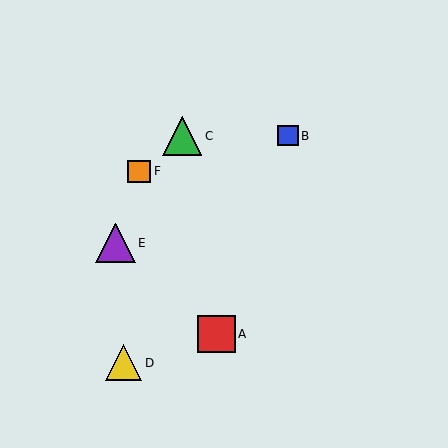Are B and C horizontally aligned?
Yes, both are at y≈136.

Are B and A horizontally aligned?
No, B is at y≈136 and A is at y≈334.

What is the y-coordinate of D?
Object D is at y≈363.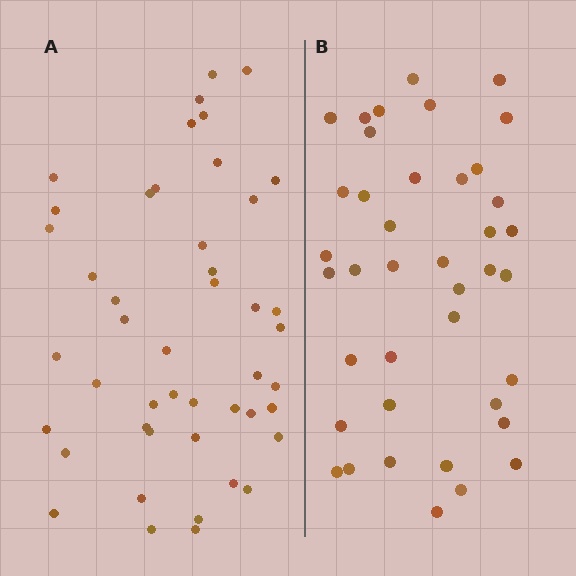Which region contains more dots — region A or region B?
Region A (the left region) has more dots.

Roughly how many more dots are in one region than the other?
Region A has about 6 more dots than region B.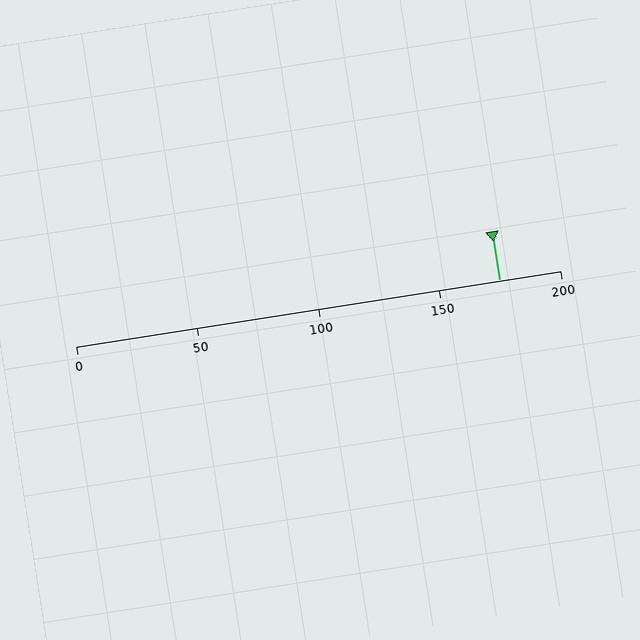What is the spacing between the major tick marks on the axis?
The major ticks are spaced 50 apart.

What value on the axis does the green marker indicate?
The marker indicates approximately 175.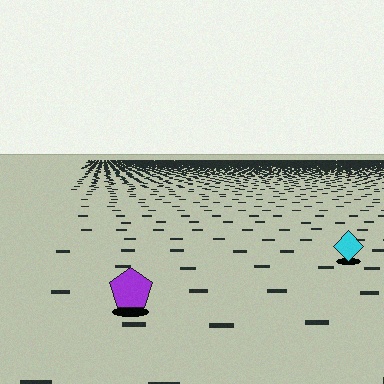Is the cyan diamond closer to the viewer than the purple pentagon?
No. The purple pentagon is closer — you can tell from the texture gradient: the ground texture is coarser near it.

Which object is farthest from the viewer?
The cyan diamond is farthest from the viewer. It appears smaller and the ground texture around it is denser.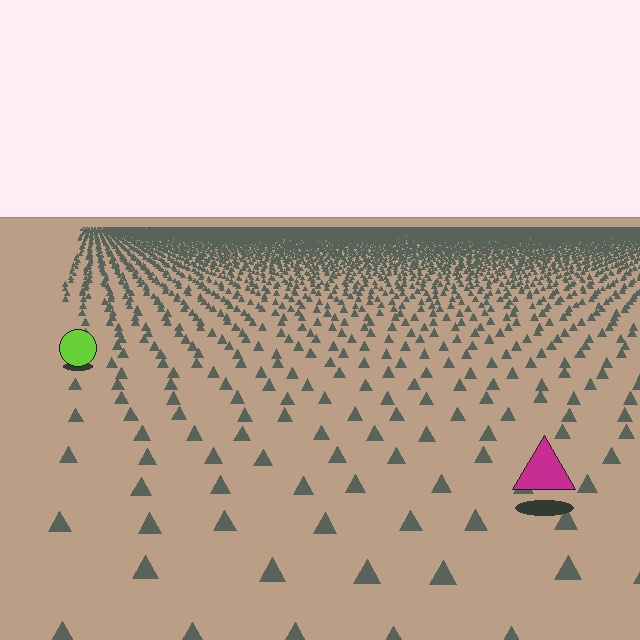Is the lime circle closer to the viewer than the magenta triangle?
No. The magenta triangle is closer — you can tell from the texture gradient: the ground texture is coarser near it.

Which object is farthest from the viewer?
The lime circle is farthest from the viewer. It appears smaller and the ground texture around it is denser.